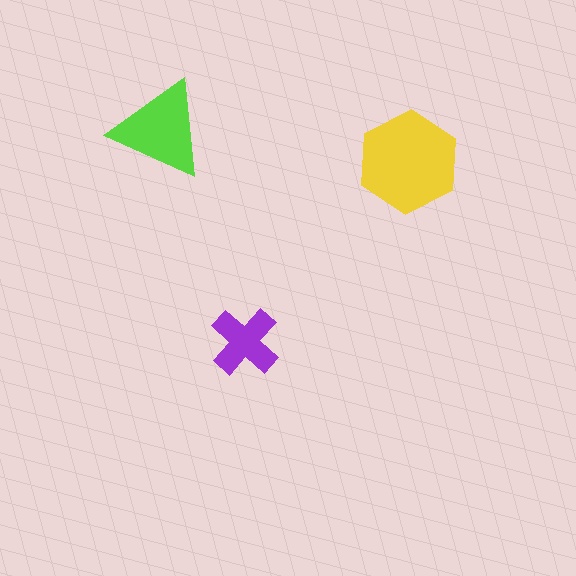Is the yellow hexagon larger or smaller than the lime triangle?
Larger.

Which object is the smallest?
The purple cross.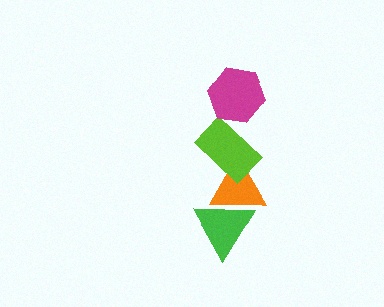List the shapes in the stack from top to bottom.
From top to bottom: the magenta hexagon, the lime rectangle, the orange triangle, the green triangle.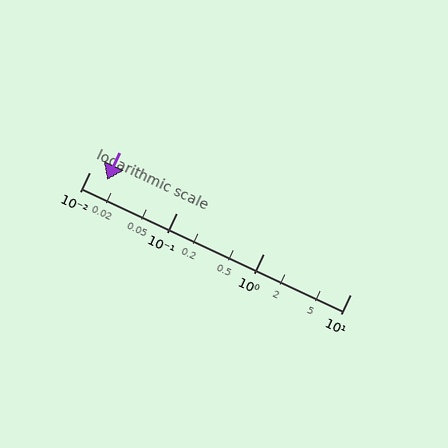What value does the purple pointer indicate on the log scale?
The pointer indicates approximately 0.016.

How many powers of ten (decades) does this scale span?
The scale spans 3 decades, from 0.01 to 10.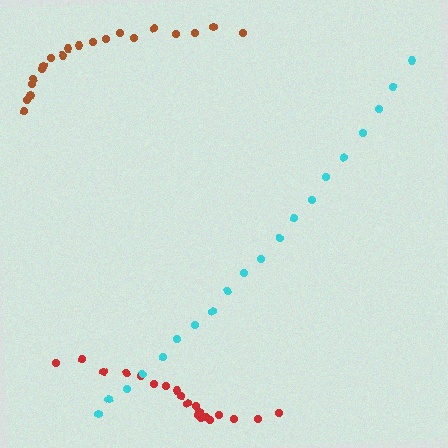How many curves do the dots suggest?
There are 3 distinct paths.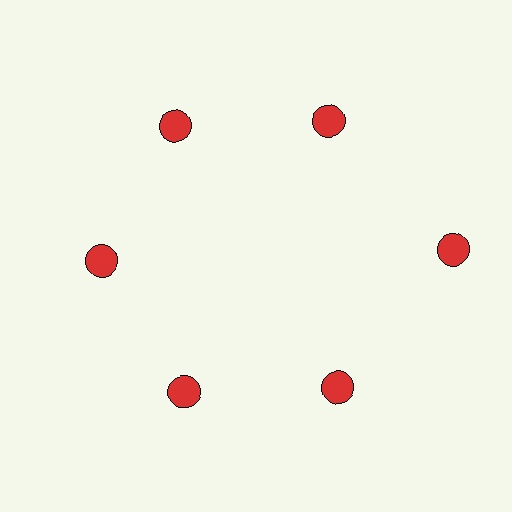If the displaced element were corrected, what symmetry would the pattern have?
It would have 6-fold rotational symmetry — the pattern would map onto itself every 60 degrees.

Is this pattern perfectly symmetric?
No. The 6 red circles are arranged in a ring, but one element near the 3 o'clock position is pushed outward from the center, breaking the 6-fold rotational symmetry.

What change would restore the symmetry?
The symmetry would be restored by moving it inward, back onto the ring so that all 6 circles sit at equal angles and equal distance from the center.